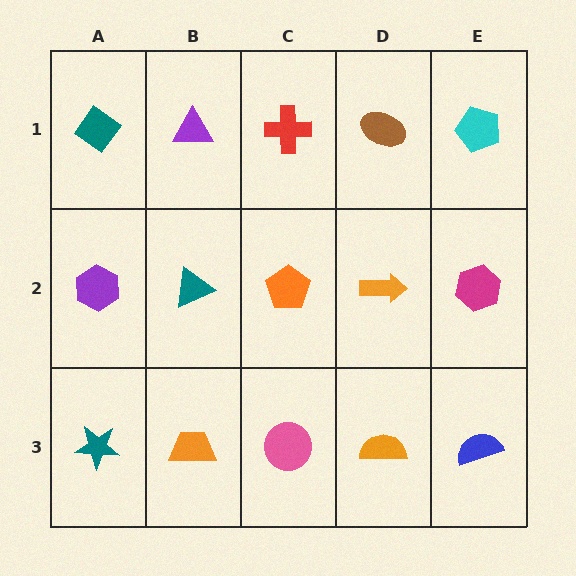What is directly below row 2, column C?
A pink circle.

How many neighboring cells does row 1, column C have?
3.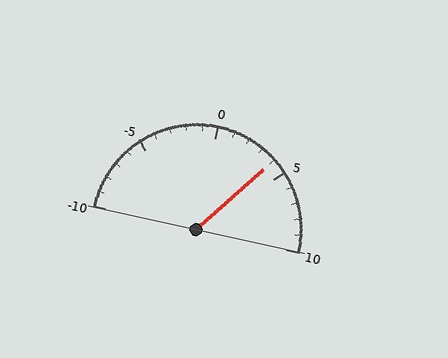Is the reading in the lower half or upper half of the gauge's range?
The reading is in the upper half of the range (-10 to 10).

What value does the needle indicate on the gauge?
The needle indicates approximately 4.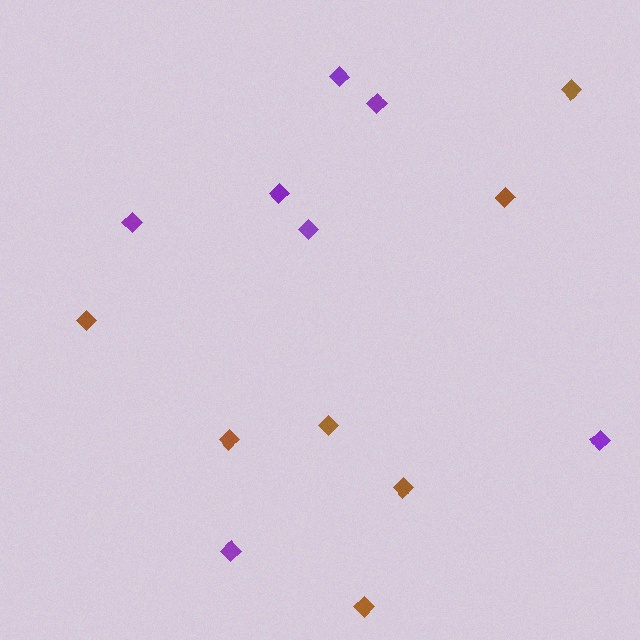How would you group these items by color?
There are 2 groups: one group of brown diamonds (7) and one group of purple diamonds (7).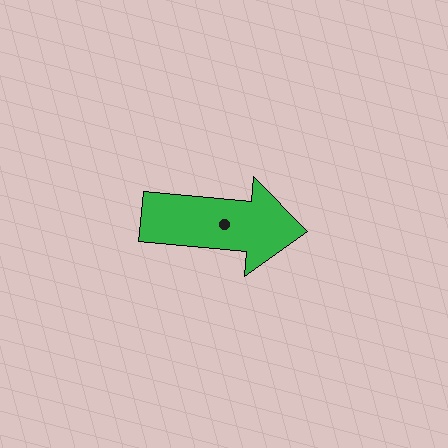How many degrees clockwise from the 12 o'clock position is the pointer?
Approximately 95 degrees.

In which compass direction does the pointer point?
East.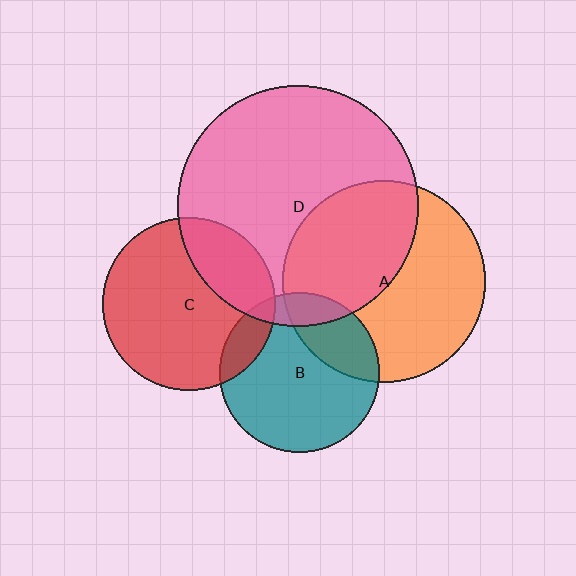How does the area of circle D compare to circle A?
Approximately 1.4 times.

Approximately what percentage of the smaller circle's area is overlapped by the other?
Approximately 45%.